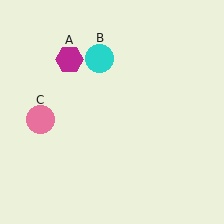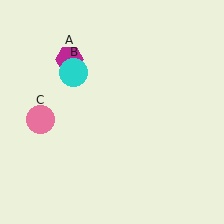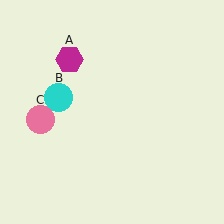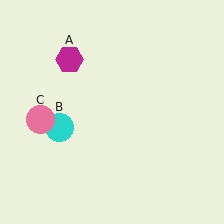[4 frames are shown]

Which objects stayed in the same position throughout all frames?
Magenta hexagon (object A) and pink circle (object C) remained stationary.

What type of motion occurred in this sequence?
The cyan circle (object B) rotated counterclockwise around the center of the scene.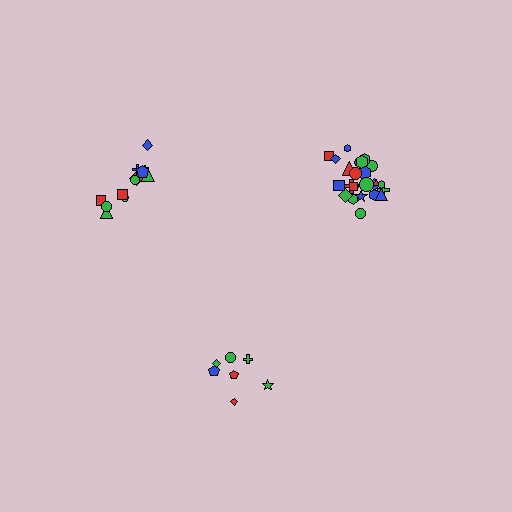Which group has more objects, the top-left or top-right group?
The top-right group.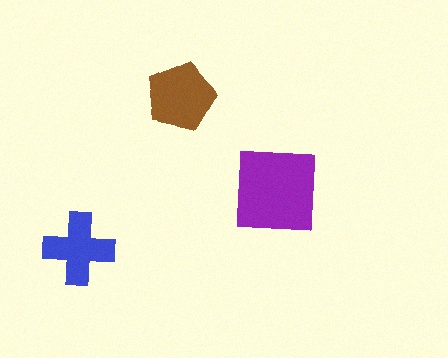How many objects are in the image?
There are 3 objects in the image.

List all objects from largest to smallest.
The purple square, the brown pentagon, the blue cross.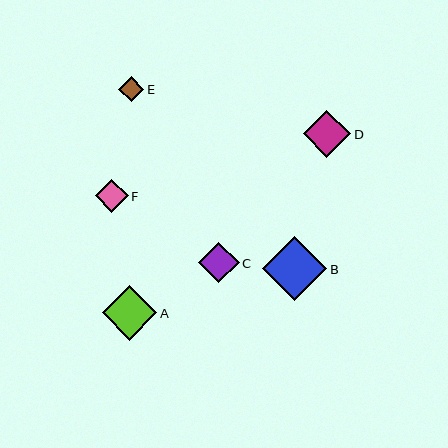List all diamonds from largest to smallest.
From largest to smallest: B, A, D, C, F, E.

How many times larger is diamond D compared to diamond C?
Diamond D is approximately 1.2 times the size of diamond C.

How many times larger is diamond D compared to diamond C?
Diamond D is approximately 1.2 times the size of diamond C.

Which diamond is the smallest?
Diamond E is the smallest with a size of approximately 25 pixels.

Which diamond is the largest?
Diamond B is the largest with a size of approximately 64 pixels.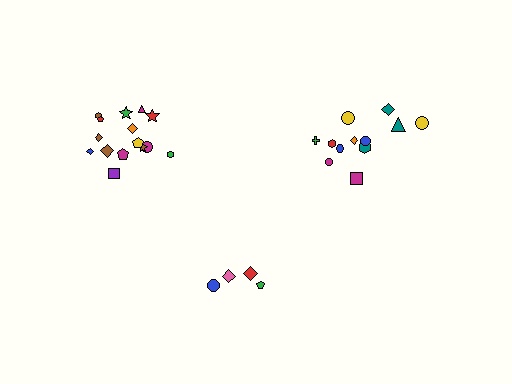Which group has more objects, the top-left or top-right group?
The top-left group.